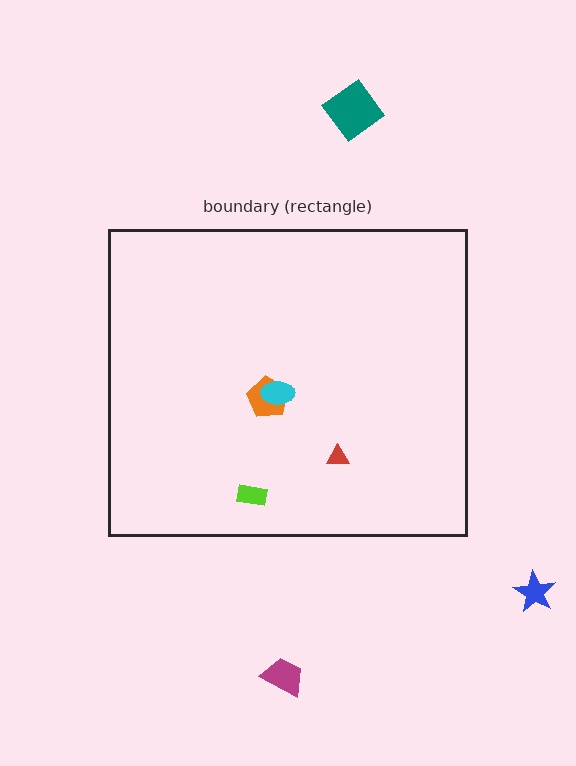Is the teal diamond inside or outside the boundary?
Outside.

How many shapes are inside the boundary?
4 inside, 3 outside.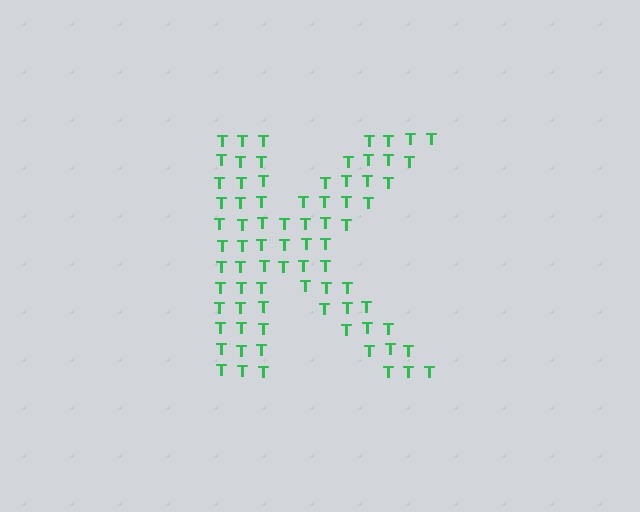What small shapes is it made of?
It is made of small letter T's.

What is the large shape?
The large shape is the letter K.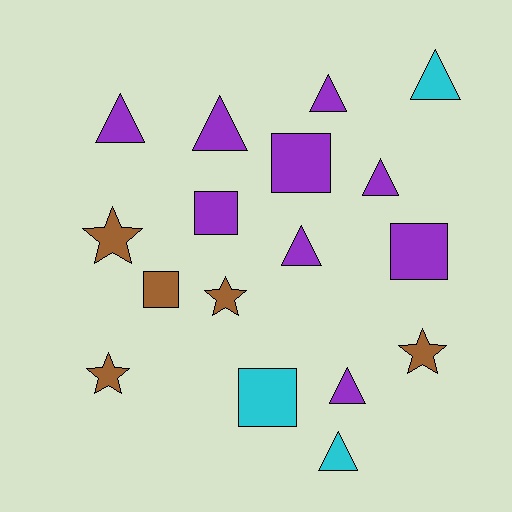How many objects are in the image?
There are 17 objects.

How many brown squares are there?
There is 1 brown square.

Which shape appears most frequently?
Triangle, with 8 objects.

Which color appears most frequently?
Purple, with 9 objects.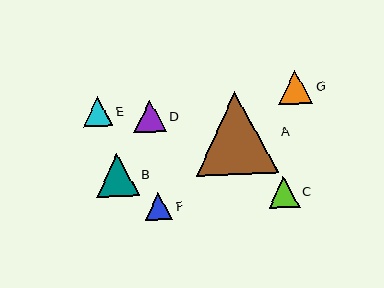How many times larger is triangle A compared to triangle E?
Triangle A is approximately 2.8 times the size of triangle E.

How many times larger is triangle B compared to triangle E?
Triangle B is approximately 1.5 times the size of triangle E.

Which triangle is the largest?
Triangle A is the largest with a size of approximately 83 pixels.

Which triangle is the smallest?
Triangle F is the smallest with a size of approximately 28 pixels.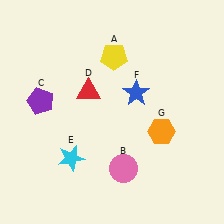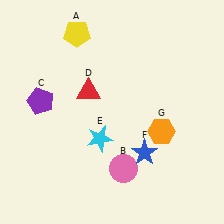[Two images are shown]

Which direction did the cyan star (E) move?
The cyan star (E) moved right.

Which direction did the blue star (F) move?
The blue star (F) moved down.